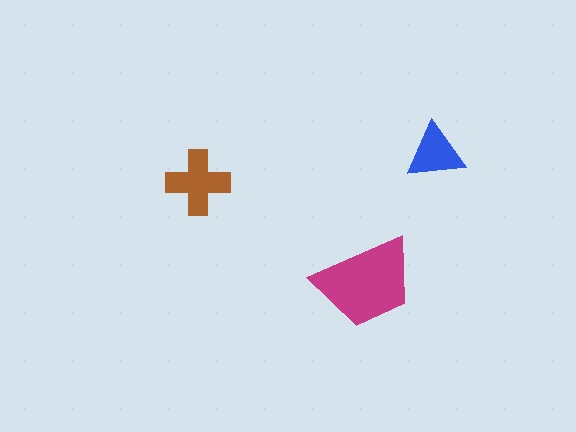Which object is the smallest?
The blue triangle.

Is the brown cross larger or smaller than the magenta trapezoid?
Smaller.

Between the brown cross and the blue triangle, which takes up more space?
The brown cross.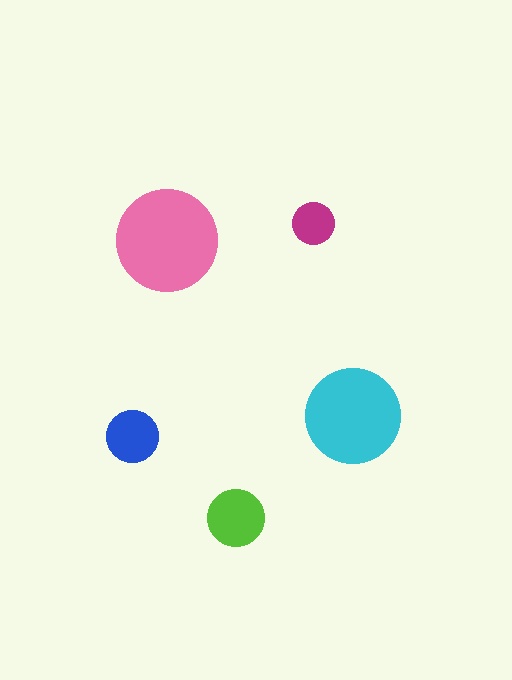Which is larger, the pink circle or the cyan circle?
The pink one.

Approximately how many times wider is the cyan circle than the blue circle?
About 2 times wider.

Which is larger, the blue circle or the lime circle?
The lime one.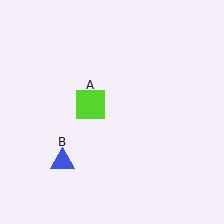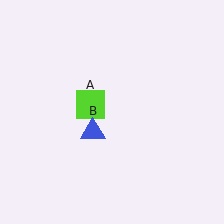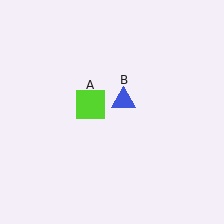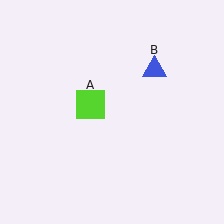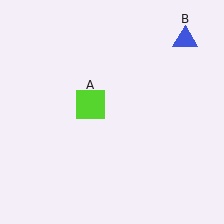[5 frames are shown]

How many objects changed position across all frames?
1 object changed position: blue triangle (object B).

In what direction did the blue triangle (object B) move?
The blue triangle (object B) moved up and to the right.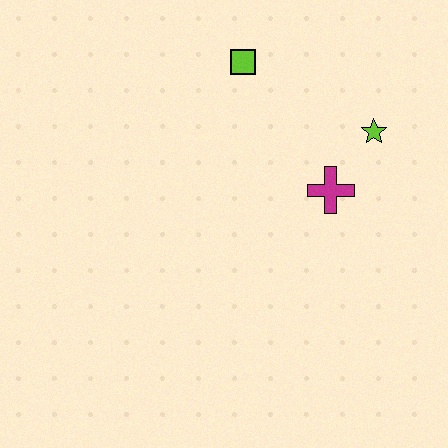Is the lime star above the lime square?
No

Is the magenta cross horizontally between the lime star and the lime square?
Yes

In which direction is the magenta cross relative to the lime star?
The magenta cross is below the lime star.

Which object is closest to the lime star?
The magenta cross is closest to the lime star.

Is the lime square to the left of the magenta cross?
Yes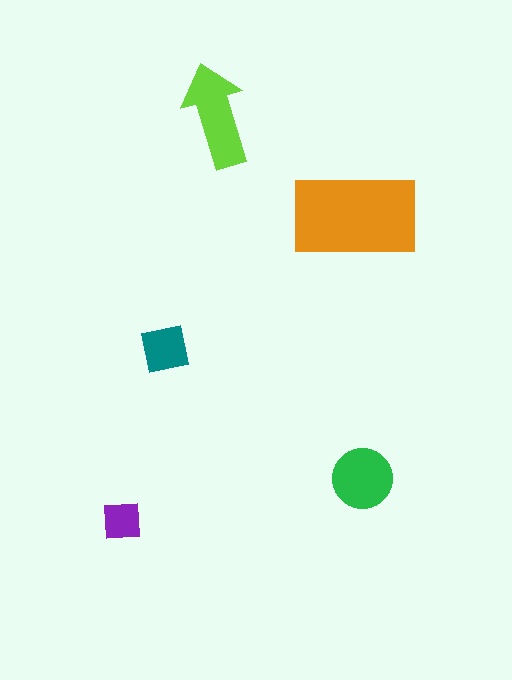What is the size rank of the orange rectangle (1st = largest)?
1st.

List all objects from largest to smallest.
The orange rectangle, the lime arrow, the green circle, the teal square, the purple square.